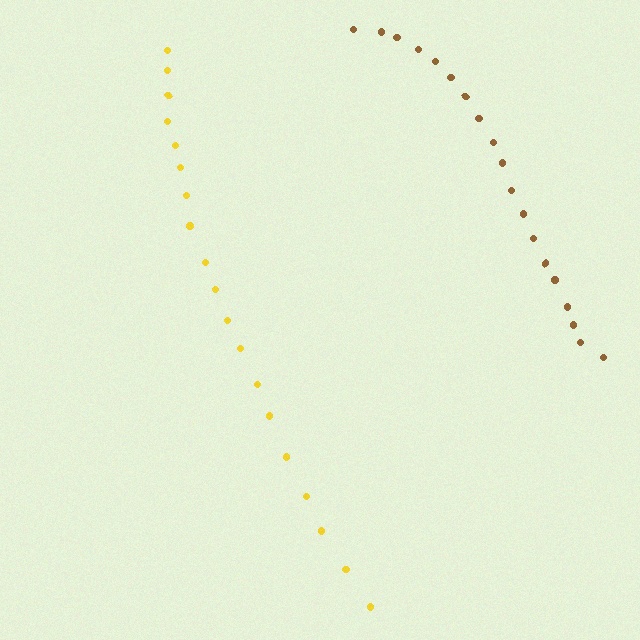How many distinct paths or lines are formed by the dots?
There are 2 distinct paths.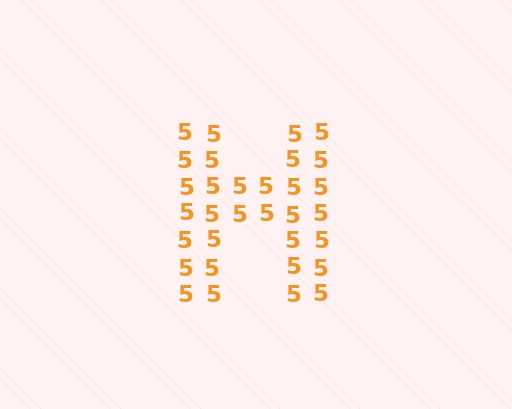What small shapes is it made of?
It is made of small digit 5's.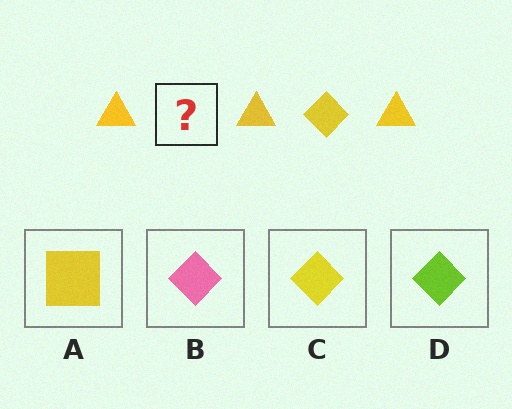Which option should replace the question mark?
Option C.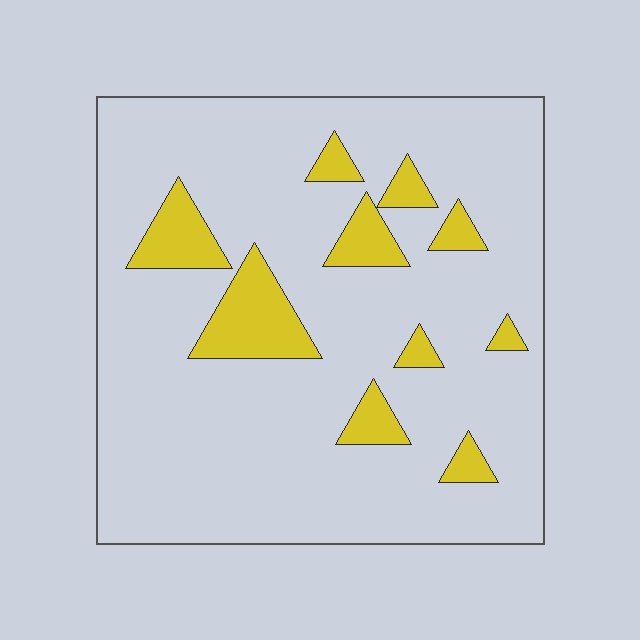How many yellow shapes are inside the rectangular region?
10.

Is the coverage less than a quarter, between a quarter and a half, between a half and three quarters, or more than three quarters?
Less than a quarter.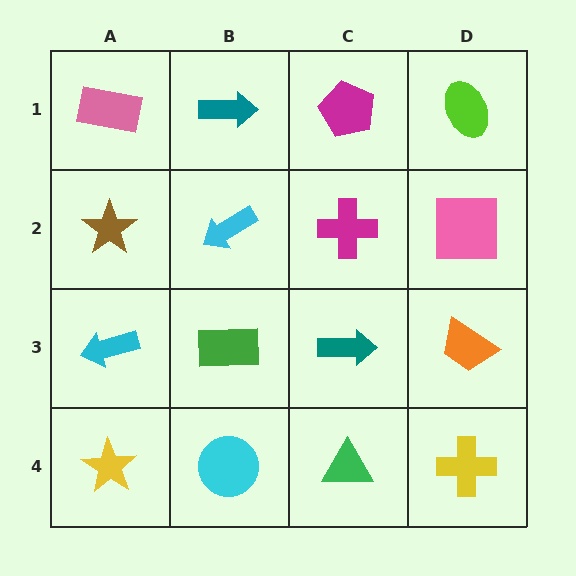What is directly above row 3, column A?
A brown star.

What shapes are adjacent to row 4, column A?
A cyan arrow (row 3, column A), a cyan circle (row 4, column B).